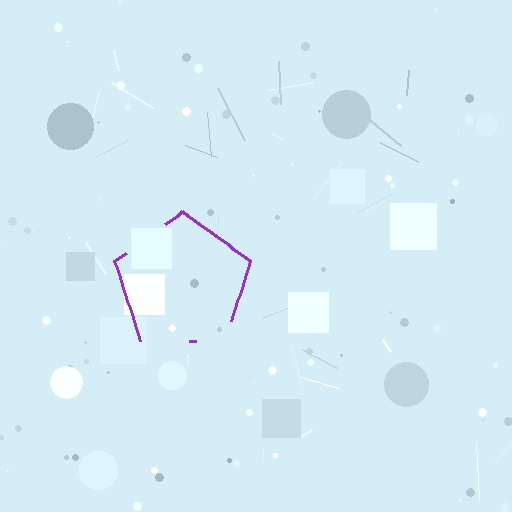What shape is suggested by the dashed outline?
The dashed outline suggests a pentagon.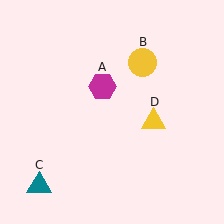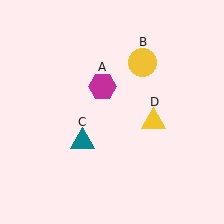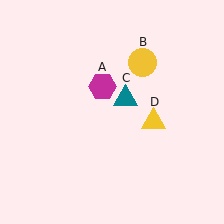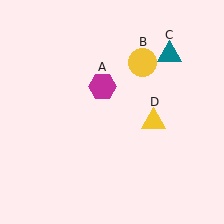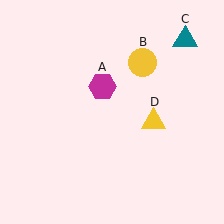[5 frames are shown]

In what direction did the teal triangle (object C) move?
The teal triangle (object C) moved up and to the right.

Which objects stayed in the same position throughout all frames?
Magenta hexagon (object A) and yellow circle (object B) and yellow triangle (object D) remained stationary.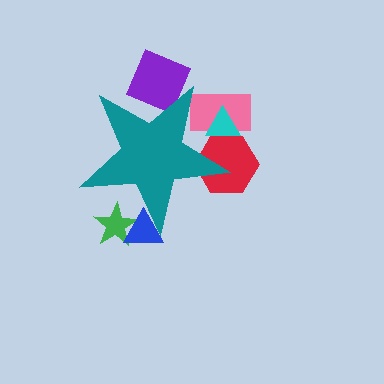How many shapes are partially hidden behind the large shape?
6 shapes are partially hidden.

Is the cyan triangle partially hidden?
Yes, the cyan triangle is partially hidden behind the teal star.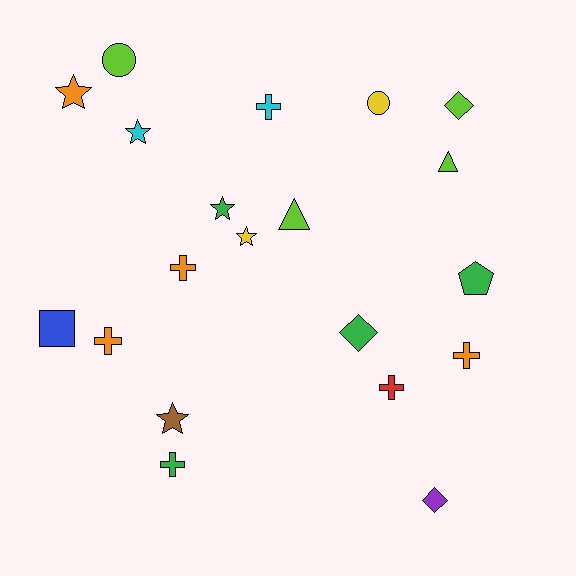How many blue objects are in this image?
There is 1 blue object.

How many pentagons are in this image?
There is 1 pentagon.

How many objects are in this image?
There are 20 objects.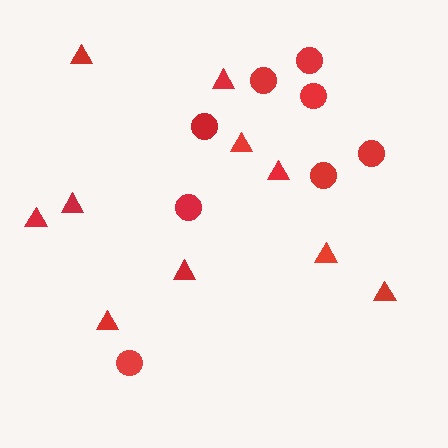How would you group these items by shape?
There are 2 groups: one group of circles (8) and one group of triangles (10).